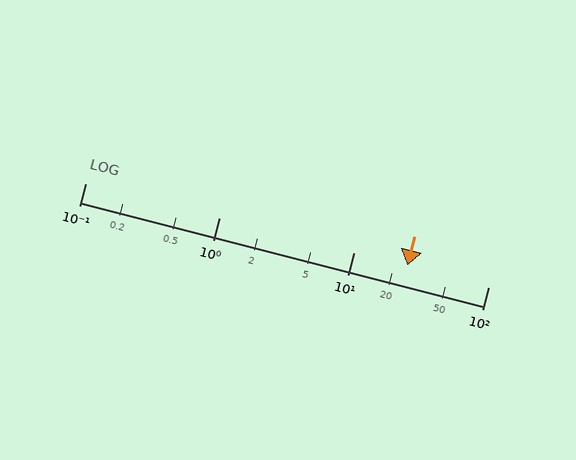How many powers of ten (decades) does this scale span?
The scale spans 3 decades, from 0.1 to 100.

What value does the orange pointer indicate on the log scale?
The pointer indicates approximately 25.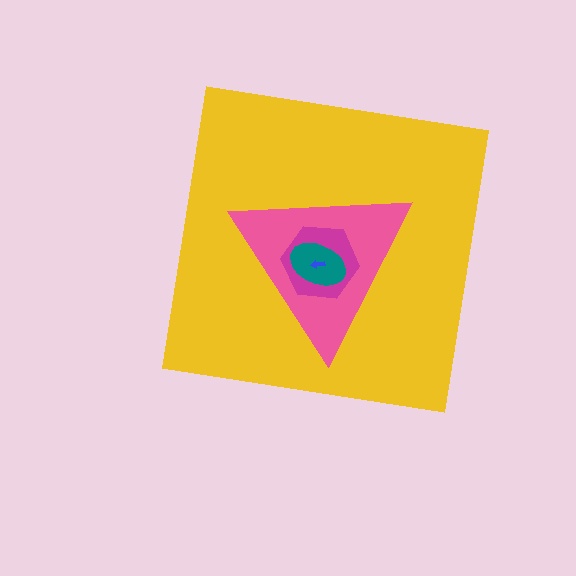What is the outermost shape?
The yellow square.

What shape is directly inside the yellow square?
The pink triangle.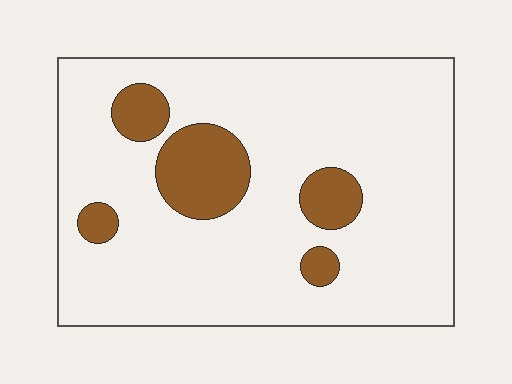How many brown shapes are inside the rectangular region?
5.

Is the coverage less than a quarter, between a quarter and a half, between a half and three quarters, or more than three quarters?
Less than a quarter.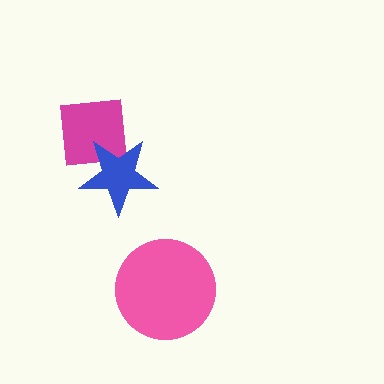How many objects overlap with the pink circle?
0 objects overlap with the pink circle.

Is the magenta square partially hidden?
Yes, it is partially covered by another shape.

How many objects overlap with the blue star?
1 object overlaps with the blue star.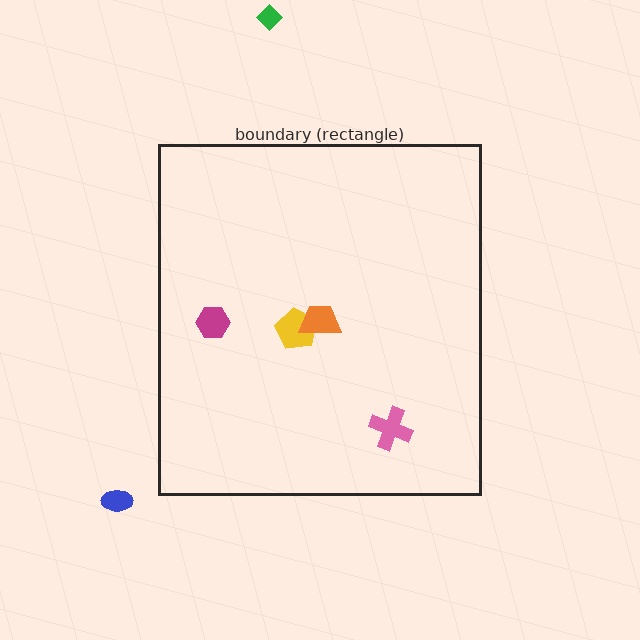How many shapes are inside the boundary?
4 inside, 2 outside.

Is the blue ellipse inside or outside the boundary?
Outside.